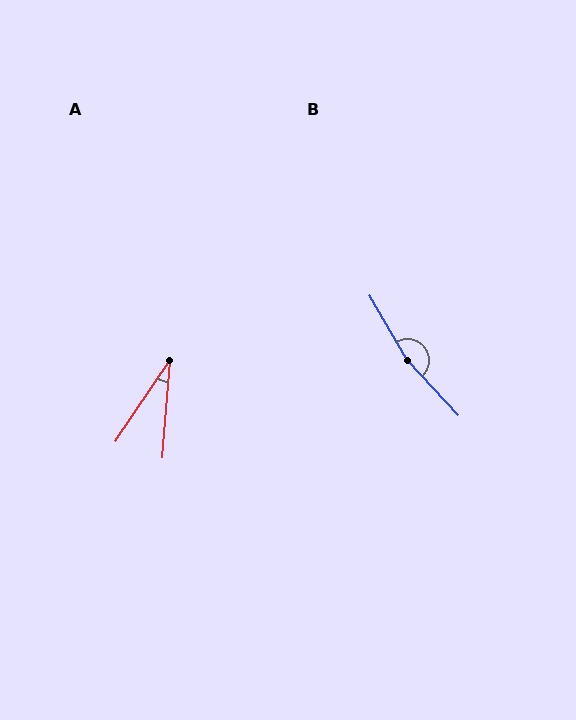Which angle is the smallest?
A, at approximately 29 degrees.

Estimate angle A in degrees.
Approximately 29 degrees.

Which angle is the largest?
B, at approximately 167 degrees.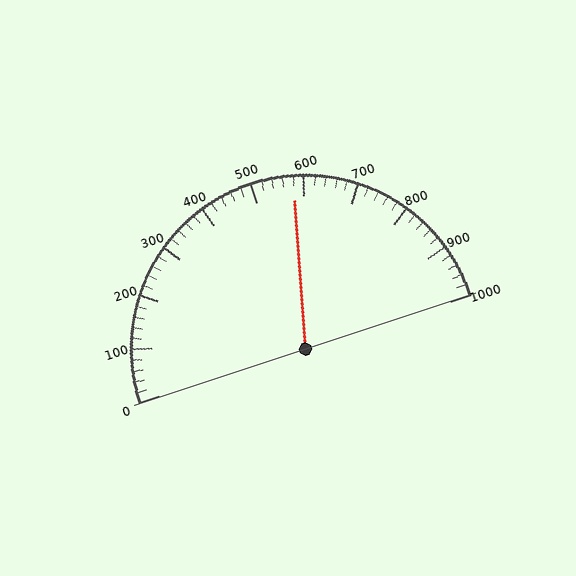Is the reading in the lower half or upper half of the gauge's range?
The reading is in the upper half of the range (0 to 1000).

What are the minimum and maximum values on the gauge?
The gauge ranges from 0 to 1000.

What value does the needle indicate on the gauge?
The needle indicates approximately 580.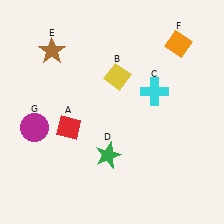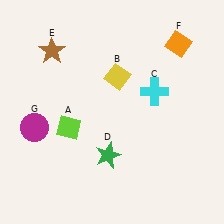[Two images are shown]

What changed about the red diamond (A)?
In Image 1, A is red. In Image 2, it changed to lime.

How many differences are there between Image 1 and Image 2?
There is 1 difference between the two images.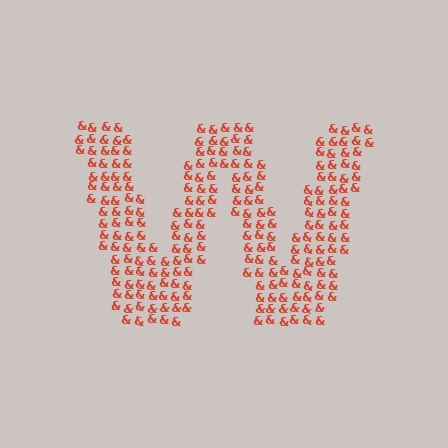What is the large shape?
The large shape is the letter W.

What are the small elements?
The small elements are ampersands.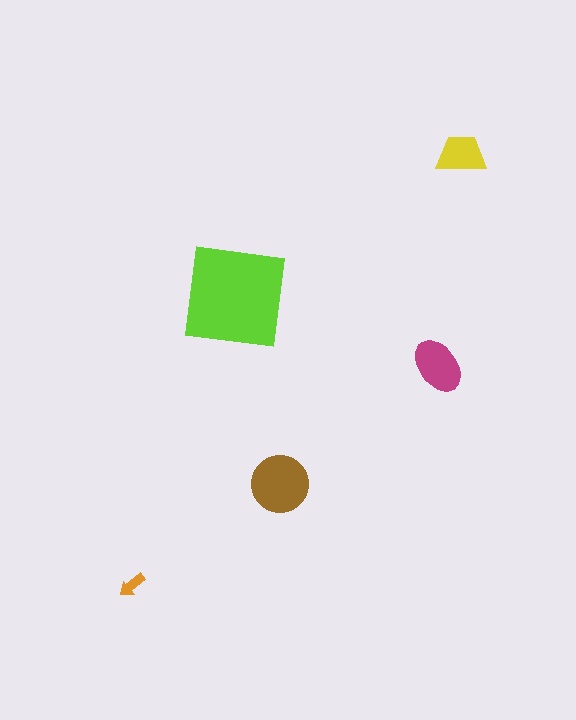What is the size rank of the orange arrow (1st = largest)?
5th.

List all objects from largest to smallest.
The lime square, the brown circle, the magenta ellipse, the yellow trapezoid, the orange arrow.